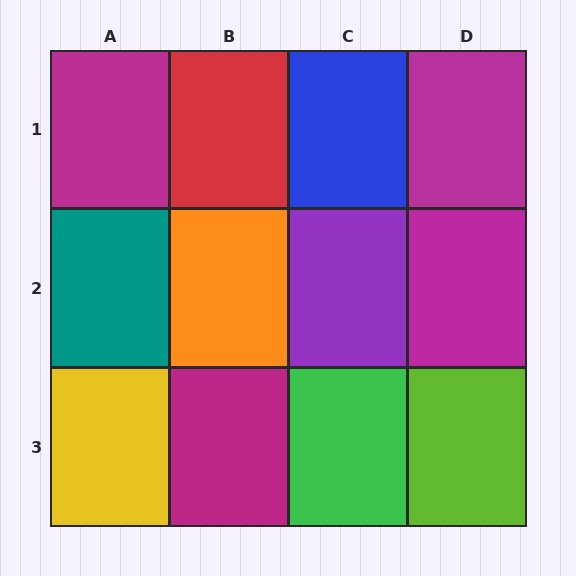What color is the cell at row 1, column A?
Magenta.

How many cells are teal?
1 cell is teal.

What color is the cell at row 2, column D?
Magenta.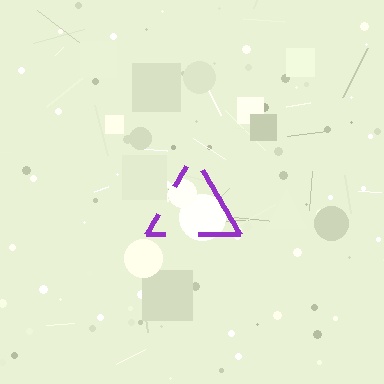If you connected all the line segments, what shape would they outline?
They would outline a triangle.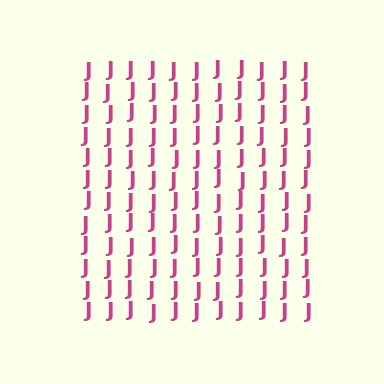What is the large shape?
The large shape is a square.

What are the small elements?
The small elements are letter J's.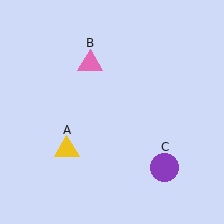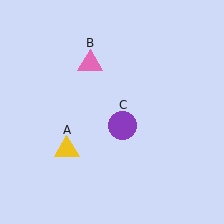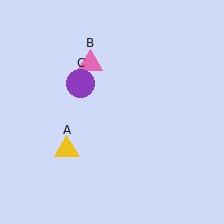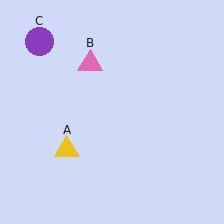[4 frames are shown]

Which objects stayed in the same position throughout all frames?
Yellow triangle (object A) and pink triangle (object B) remained stationary.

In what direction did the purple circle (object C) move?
The purple circle (object C) moved up and to the left.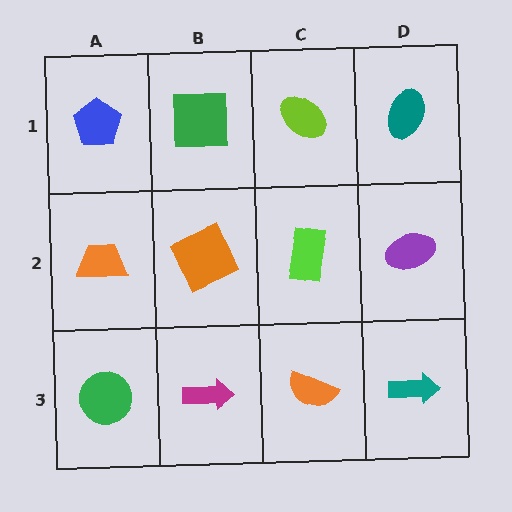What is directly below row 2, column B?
A magenta arrow.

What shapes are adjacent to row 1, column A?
An orange trapezoid (row 2, column A), a green square (row 1, column B).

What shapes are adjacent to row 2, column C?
A lime ellipse (row 1, column C), an orange semicircle (row 3, column C), an orange square (row 2, column B), a purple ellipse (row 2, column D).